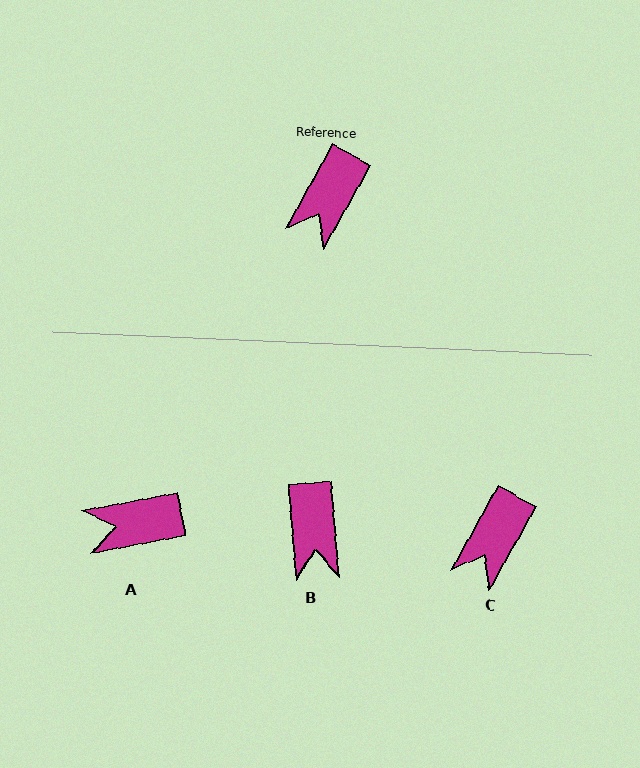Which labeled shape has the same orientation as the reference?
C.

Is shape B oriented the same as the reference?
No, it is off by about 34 degrees.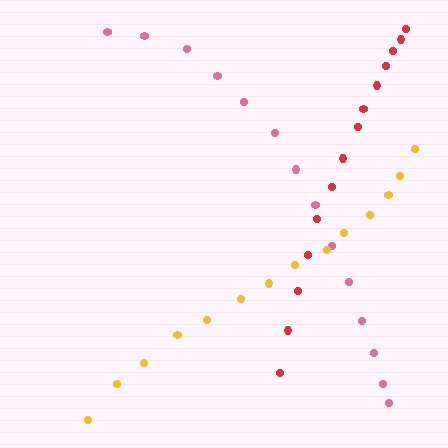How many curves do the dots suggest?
There are 3 distinct paths.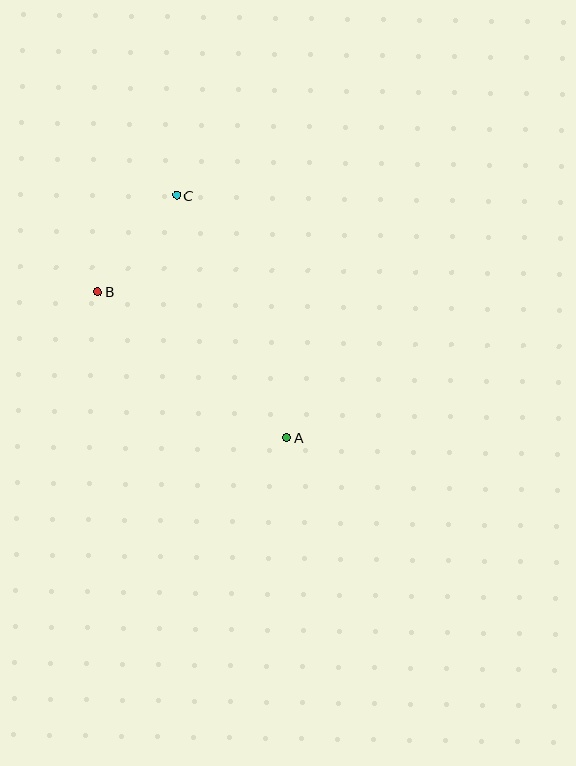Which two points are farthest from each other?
Points A and C are farthest from each other.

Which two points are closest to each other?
Points B and C are closest to each other.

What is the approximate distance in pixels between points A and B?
The distance between A and B is approximately 239 pixels.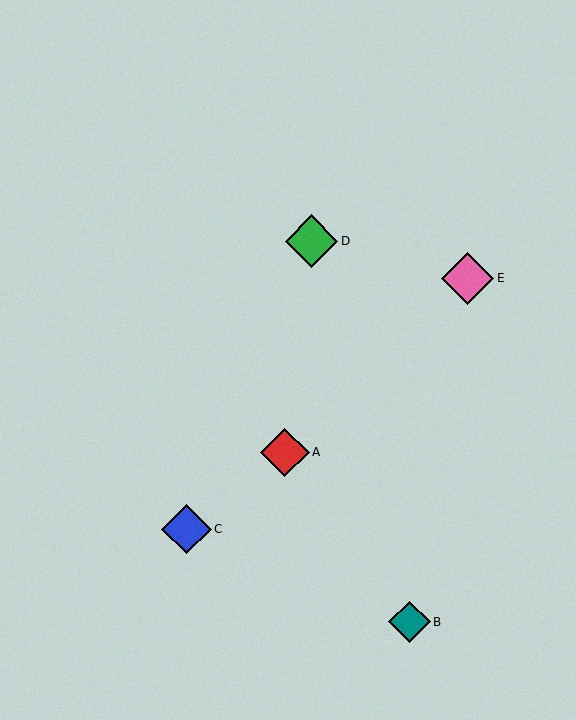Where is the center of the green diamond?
The center of the green diamond is at (312, 241).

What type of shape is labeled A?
Shape A is a red diamond.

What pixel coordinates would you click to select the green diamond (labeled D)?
Click at (312, 241) to select the green diamond D.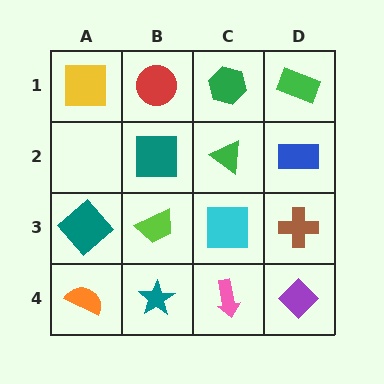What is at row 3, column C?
A cyan square.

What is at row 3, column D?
A brown cross.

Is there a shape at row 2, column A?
No, that cell is empty.